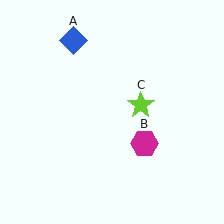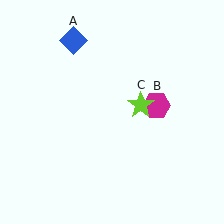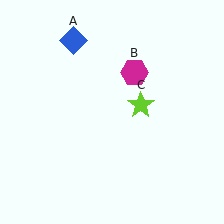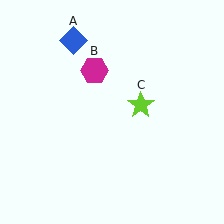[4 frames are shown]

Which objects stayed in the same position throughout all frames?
Blue diamond (object A) and lime star (object C) remained stationary.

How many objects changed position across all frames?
1 object changed position: magenta hexagon (object B).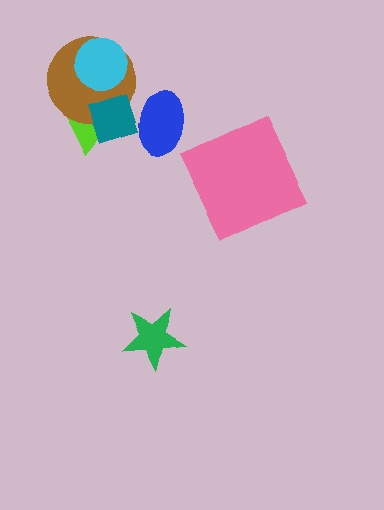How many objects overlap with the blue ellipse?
1 object overlaps with the blue ellipse.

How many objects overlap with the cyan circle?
2 objects overlap with the cyan circle.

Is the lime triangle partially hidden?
Yes, it is partially covered by another shape.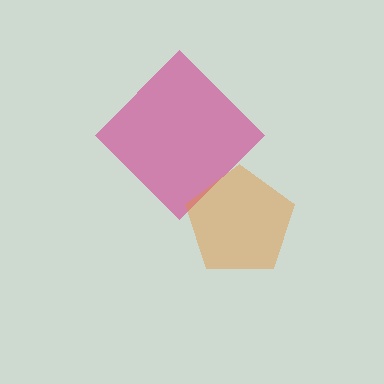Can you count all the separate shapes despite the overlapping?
Yes, there are 2 separate shapes.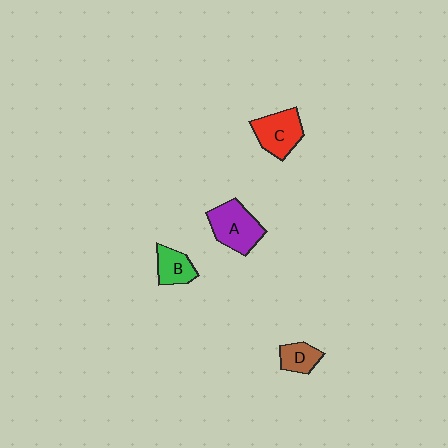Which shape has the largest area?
Shape A (purple).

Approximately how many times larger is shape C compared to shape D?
Approximately 1.7 times.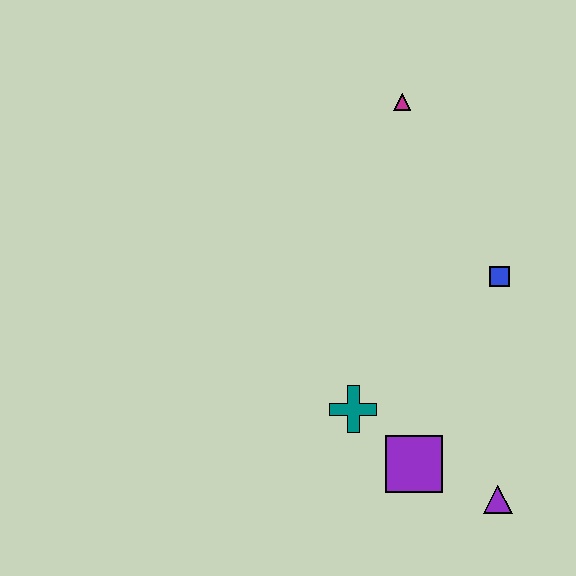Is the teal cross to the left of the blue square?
Yes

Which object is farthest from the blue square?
The purple triangle is farthest from the blue square.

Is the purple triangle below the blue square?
Yes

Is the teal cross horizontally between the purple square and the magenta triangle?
No